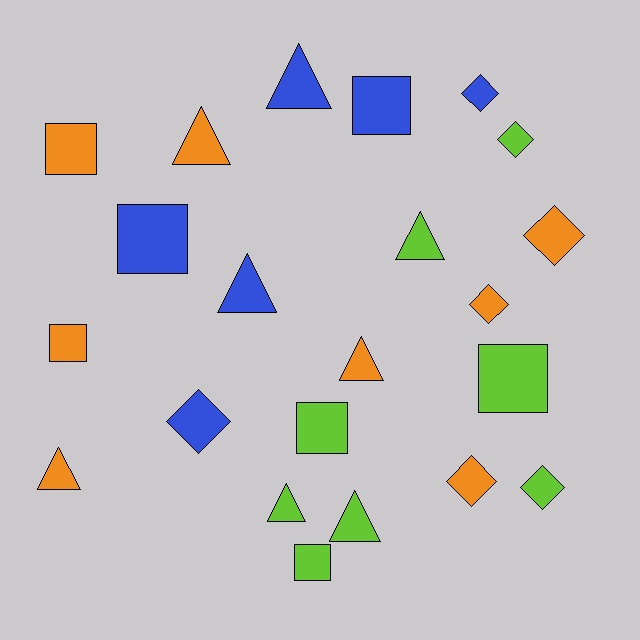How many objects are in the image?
There are 22 objects.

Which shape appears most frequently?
Triangle, with 8 objects.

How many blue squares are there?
There are 2 blue squares.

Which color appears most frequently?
Orange, with 8 objects.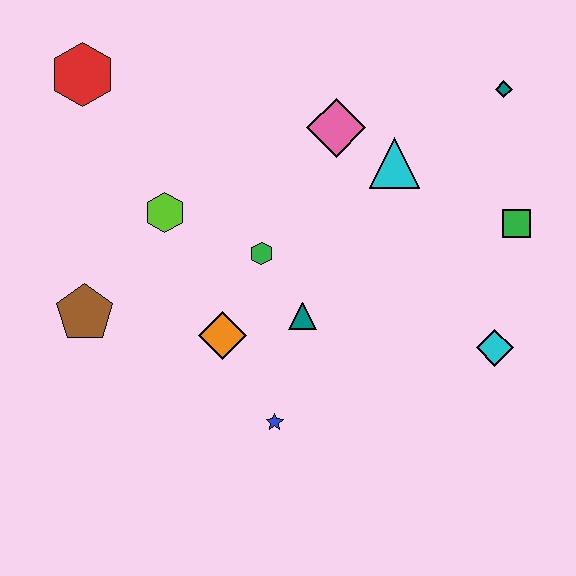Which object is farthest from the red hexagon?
The cyan diamond is farthest from the red hexagon.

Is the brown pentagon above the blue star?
Yes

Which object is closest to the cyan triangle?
The pink diamond is closest to the cyan triangle.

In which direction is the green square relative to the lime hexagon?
The green square is to the right of the lime hexagon.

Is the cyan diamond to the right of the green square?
No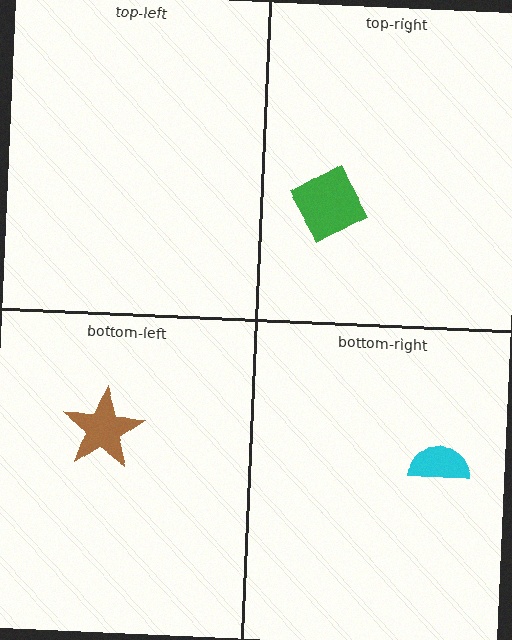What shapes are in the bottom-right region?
The cyan semicircle.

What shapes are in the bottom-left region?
The brown star.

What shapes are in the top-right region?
The green diamond.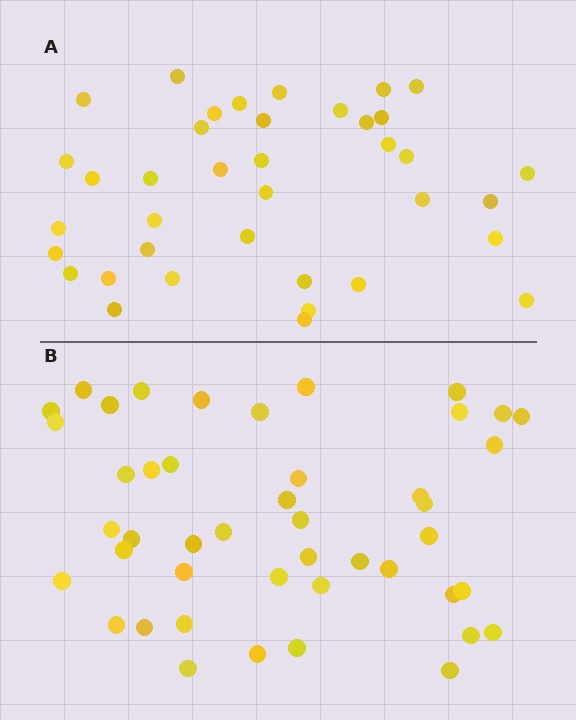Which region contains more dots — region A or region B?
Region B (the bottom region) has more dots.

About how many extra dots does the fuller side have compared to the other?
Region B has roughly 8 or so more dots than region A.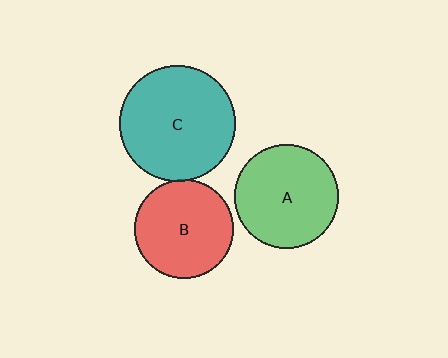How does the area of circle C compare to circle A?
Approximately 1.3 times.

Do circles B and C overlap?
Yes.